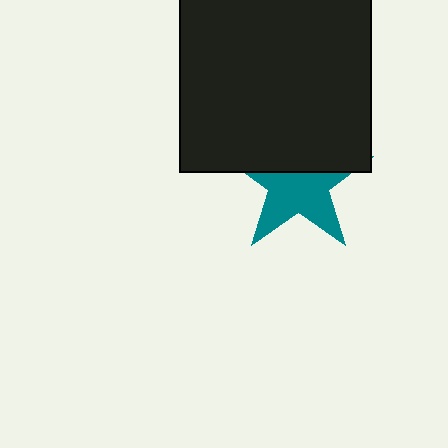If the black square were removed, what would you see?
You would see the complete teal star.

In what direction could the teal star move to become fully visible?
The teal star could move down. That would shift it out from behind the black square entirely.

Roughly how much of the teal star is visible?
About half of it is visible (roughly 55%).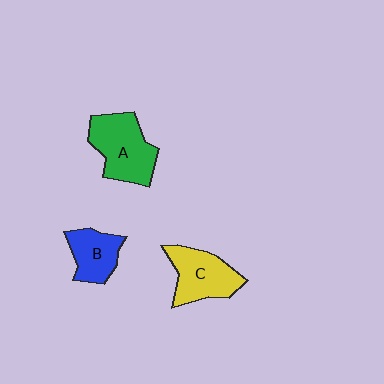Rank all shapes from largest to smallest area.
From largest to smallest: A (green), C (yellow), B (blue).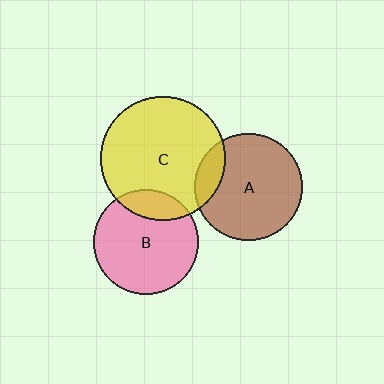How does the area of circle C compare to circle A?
Approximately 1.4 times.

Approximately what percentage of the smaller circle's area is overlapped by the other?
Approximately 20%.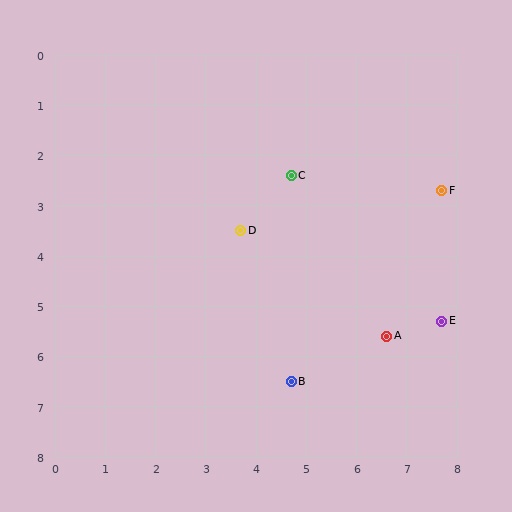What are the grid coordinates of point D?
Point D is at approximately (3.7, 3.5).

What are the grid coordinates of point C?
Point C is at approximately (4.7, 2.4).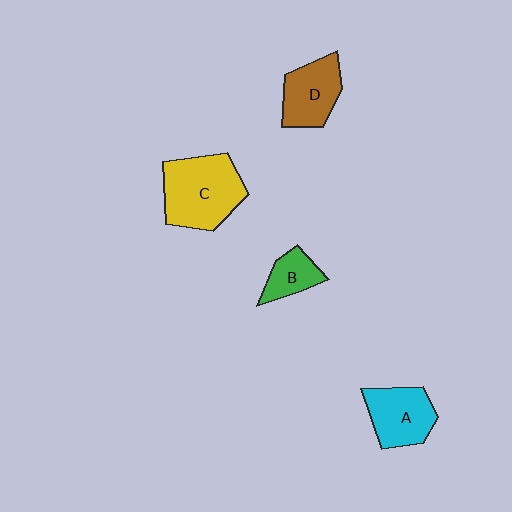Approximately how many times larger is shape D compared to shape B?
Approximately 1.6 times.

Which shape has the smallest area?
Shape B (green).